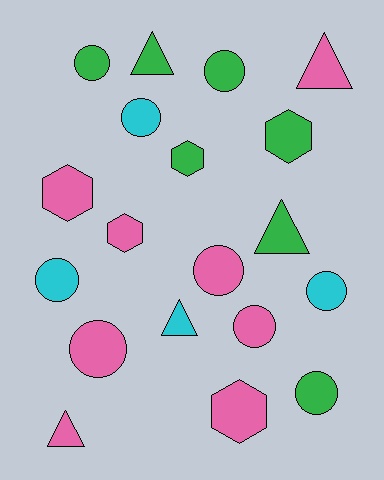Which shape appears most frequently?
Circle, with 9 objects.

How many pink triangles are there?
There are 2 pink triangles.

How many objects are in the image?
There are 19 objects.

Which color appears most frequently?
Pink, with 8 objects.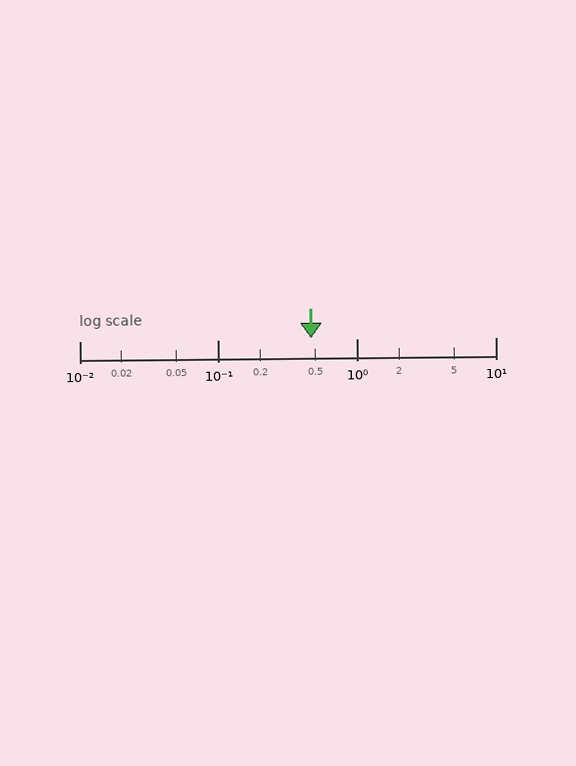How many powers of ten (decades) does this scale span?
The scale spans 3 decades, from 0.01 to 10.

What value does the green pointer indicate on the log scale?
The pointer indicates approximately 0.47.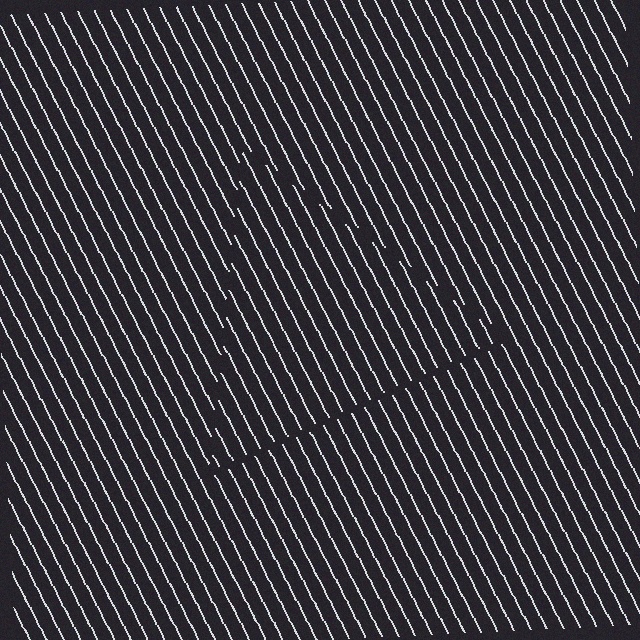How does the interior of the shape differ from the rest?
The interior of the shape contains the same grating, shifted by half a period — the contour is defined by the phase discontinuity where line-ends from the inner and outer gratings abut.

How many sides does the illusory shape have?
3 sides — the line-ends trace a triangle.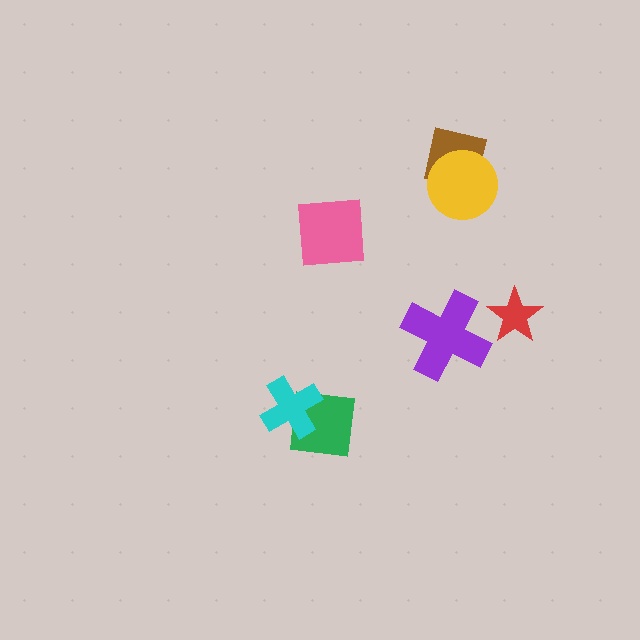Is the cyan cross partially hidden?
No, no other shape covers it.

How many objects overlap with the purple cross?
0 objects overlap with the purple cross.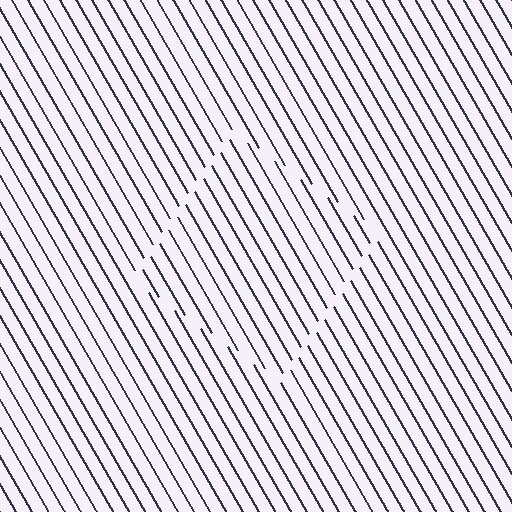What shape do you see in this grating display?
An illusory square. The interior of the shape contains the same grating, shifted by half a period — the contour is defined by the phase discontinuity where line-ends from the inner and outer gratings abut.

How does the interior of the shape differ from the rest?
The interior of the shape contains the same grating, shifted by half a period — the contour is defined by the phase discontinuity where line-ends from the inner and outer gratings abut.